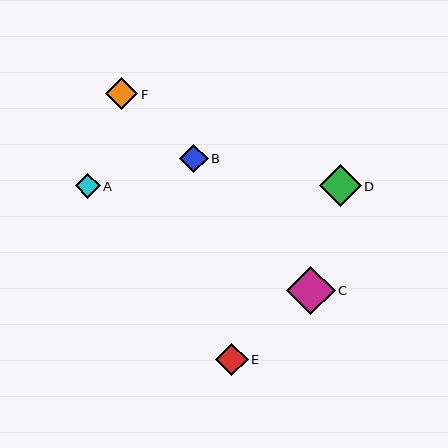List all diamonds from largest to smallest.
From largest to smallest: C, D, F, E, B, A.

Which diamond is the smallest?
Diamond A is the smallest with a size of approximately 25 pixels.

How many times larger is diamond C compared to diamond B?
Diamond C is approximately 1.7 times the size of diamond B.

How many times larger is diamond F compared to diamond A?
Diamond F is approximately 1.3 times the size of diamond A.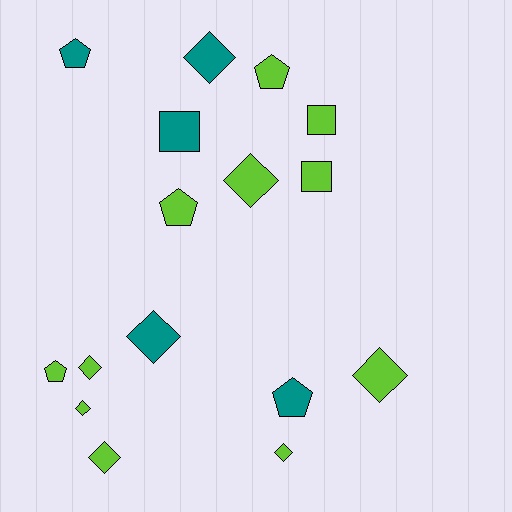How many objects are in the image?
There are 16 objects.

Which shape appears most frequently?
Diamond, with 8 objects.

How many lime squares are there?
There are 2 lime squares.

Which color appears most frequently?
Lime, with 11 objects.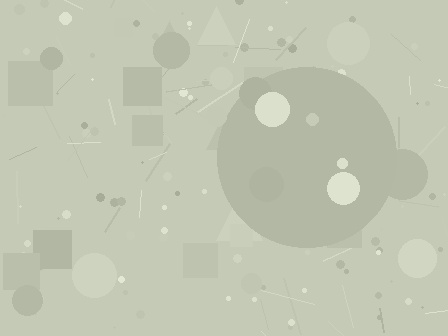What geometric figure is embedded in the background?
A circle is embedded in the background.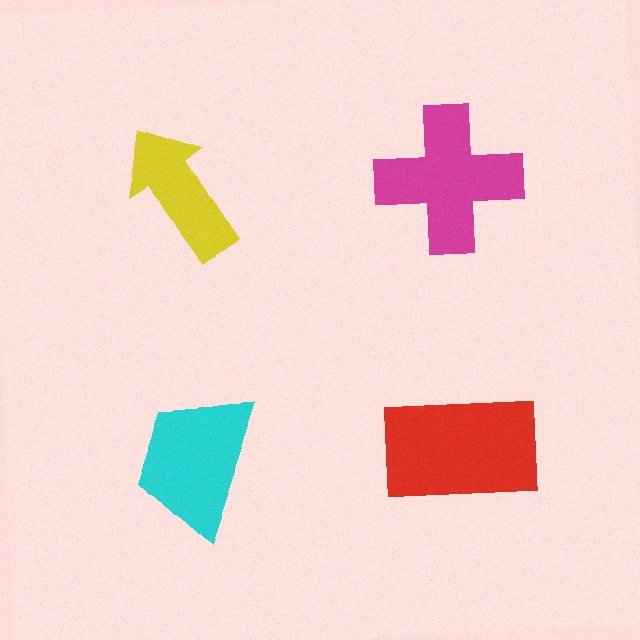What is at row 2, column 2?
A red rectangle.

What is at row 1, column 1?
A yellow arrow.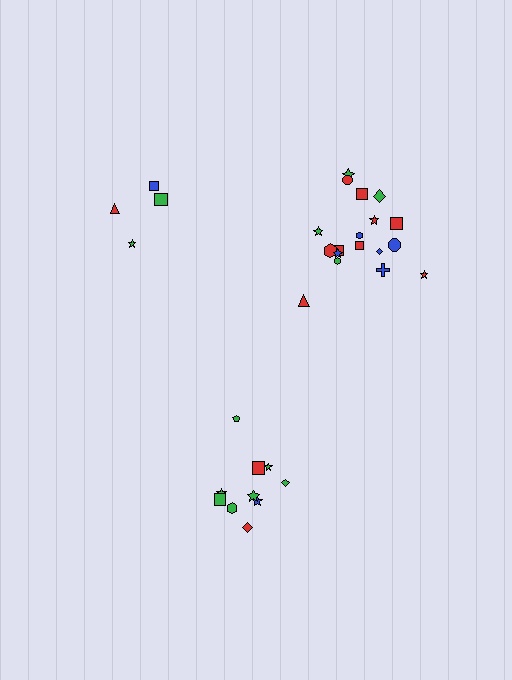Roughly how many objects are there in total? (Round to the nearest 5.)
Roughly 30 objects in total.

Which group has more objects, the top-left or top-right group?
The top-right group.